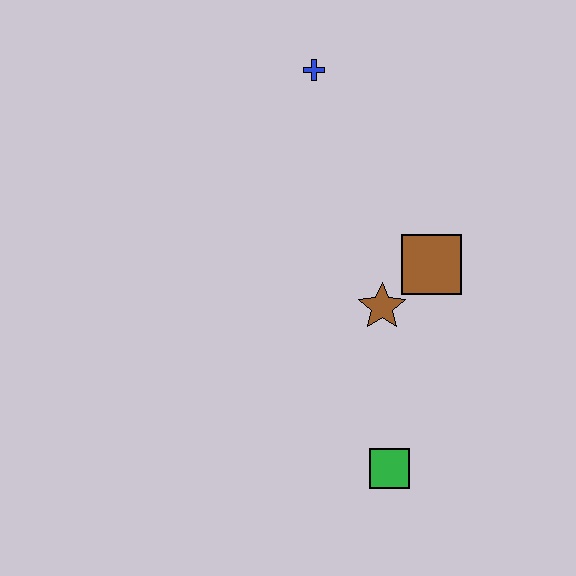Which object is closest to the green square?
The brown star is closest to the green square.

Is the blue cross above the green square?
Yes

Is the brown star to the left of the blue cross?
No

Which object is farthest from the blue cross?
The green square is farthest from the blue cross.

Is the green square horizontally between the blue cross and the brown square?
Yes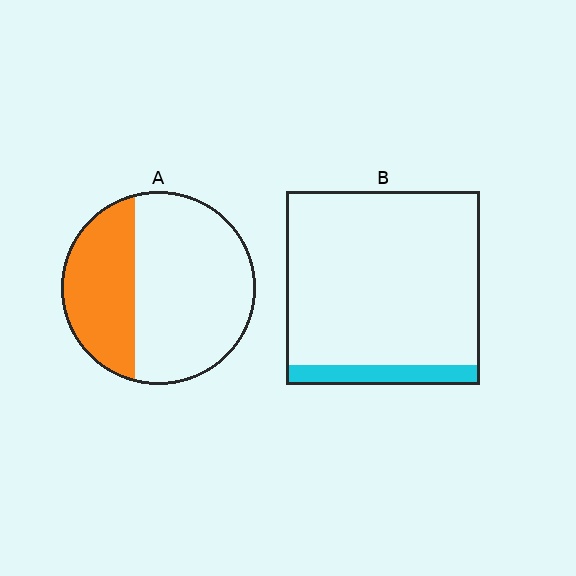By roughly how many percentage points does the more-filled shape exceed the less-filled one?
By roughly 25 percentage points (A over B).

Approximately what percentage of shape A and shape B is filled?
A is approximately 35% and B is approximately 10%.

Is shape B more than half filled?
No.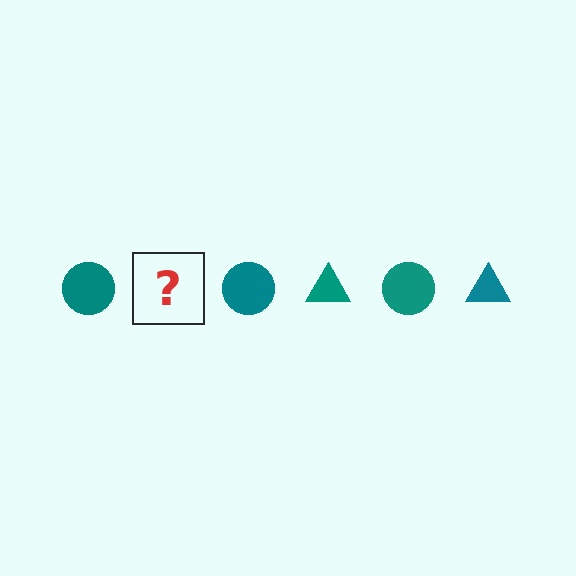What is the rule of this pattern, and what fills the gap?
The rule is that the pattern cycles through circle, triangle shapes in teal. The gap should be filled with a teal triangle.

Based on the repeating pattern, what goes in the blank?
The blank should be a teal triangle.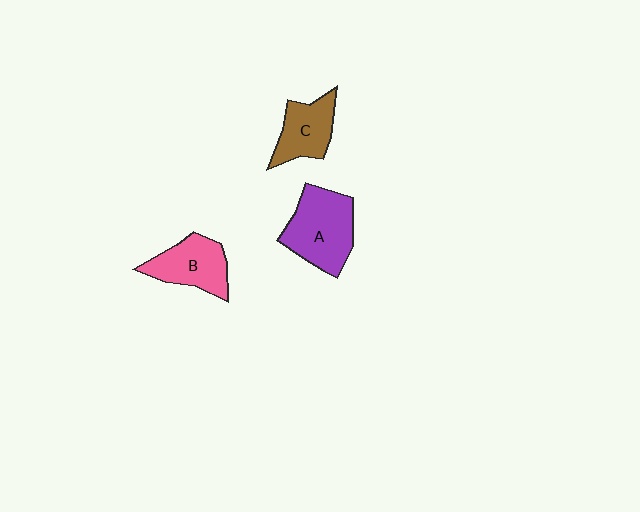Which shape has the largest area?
Shape A (purple).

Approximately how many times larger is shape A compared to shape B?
Approximately 1.4 times.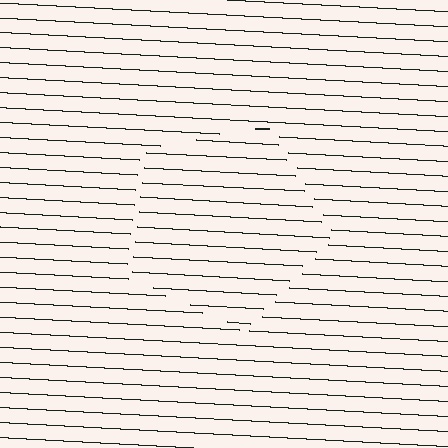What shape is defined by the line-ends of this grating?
An illusory pentagon. The interior of the shape contains the same grating, shifted by half a period — the contour is defined by the phase discontinuity where line-ends from the inner and outer gratings abut.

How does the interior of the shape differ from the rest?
The interior of the shape contains the same grating, shifted by half a period — the contour is defined by the phase discontinuity where line-ends from the inner and outer gratings abut.